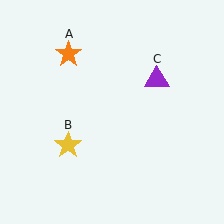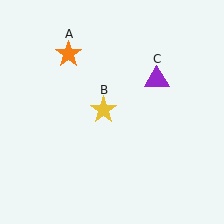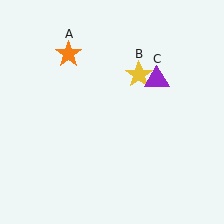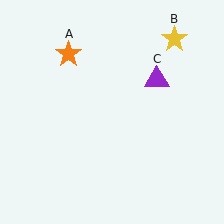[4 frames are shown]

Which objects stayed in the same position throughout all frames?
Orange star (object A) and purple triangle (object C) remained stationary.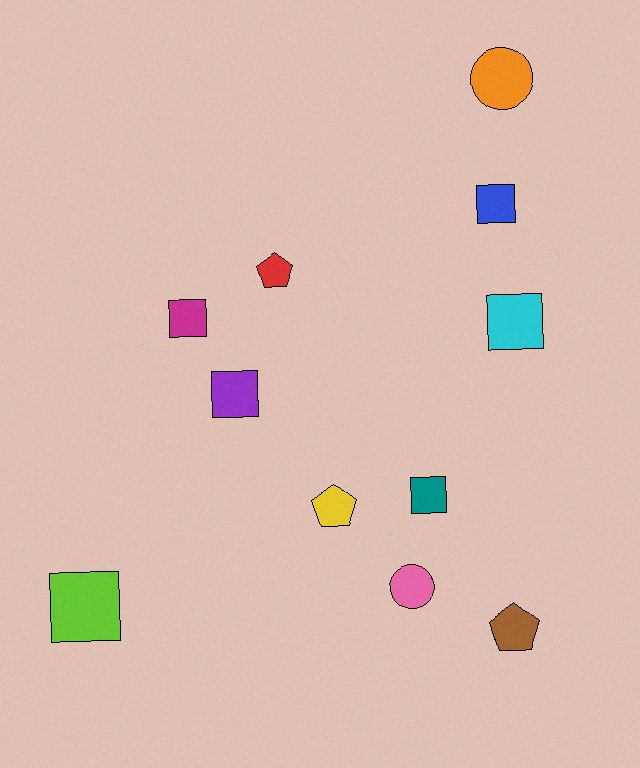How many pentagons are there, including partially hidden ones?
There are 3 pentagons.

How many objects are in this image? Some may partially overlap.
There are 11 objects.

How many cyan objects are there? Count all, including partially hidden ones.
There is 1 cyan object.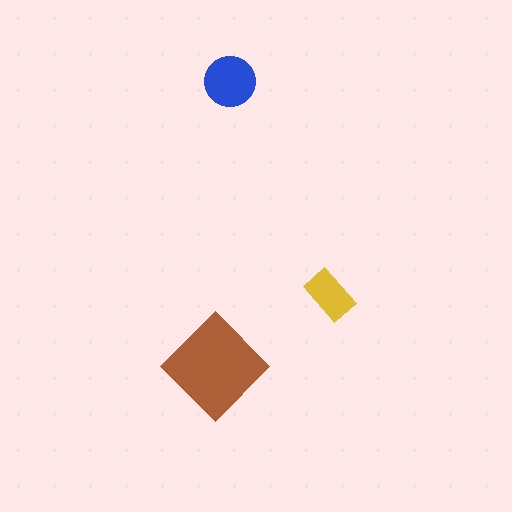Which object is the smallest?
The yellow rectangle.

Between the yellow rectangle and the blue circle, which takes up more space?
The blue circle.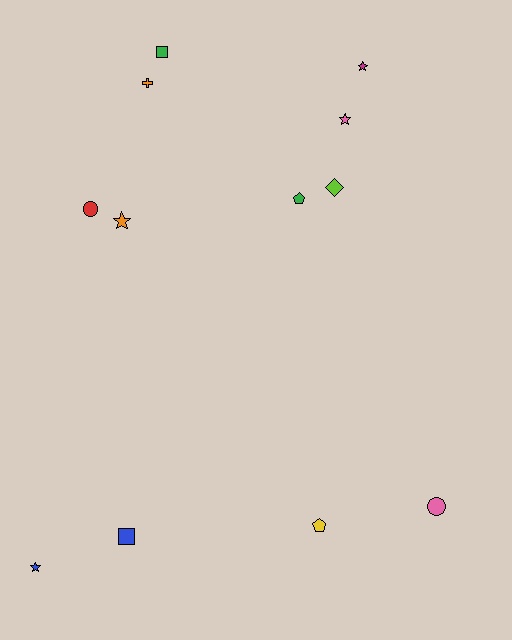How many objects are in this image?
There are 12 objects.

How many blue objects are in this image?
There are 2 blue objects.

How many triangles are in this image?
There are no triangles.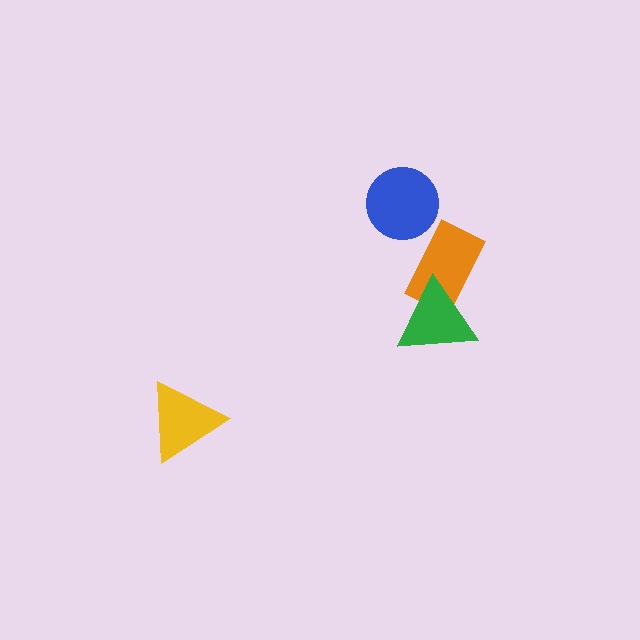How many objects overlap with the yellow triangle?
0 objects overlap with the yellow triangle.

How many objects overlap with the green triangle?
1 object overlaps with the green triangle.